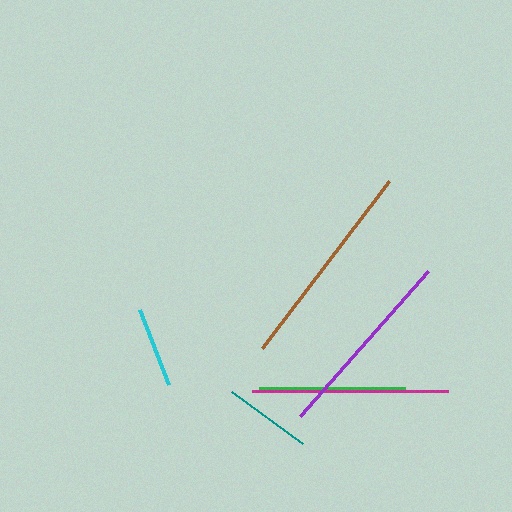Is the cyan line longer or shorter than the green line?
The green line is longer than the cyan line.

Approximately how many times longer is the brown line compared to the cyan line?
The brown line is approximately 2.6 times the length of the cyan line.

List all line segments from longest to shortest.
From longest to shortest: brown, magenta, purple, green, teal, cyan.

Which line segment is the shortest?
The cyan line is the shortest at approximately 81 pixels.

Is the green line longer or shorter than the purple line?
The purple line is longer than the green line.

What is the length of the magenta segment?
The magenta segment is approximately 196 pixels long.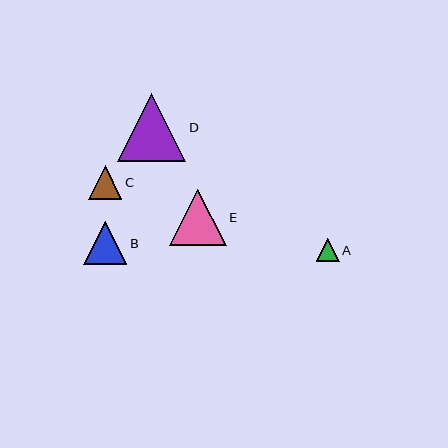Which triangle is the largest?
Triangle D is the largest with a size of approximately 68 pixels.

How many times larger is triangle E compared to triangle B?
Triangle E is approximately 1.3 times the size of triangle B.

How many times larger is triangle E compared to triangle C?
Triangle E is approximately 1.7 times the size of triangle C.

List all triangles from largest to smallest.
From largest to smallest: D, E, B, C, A.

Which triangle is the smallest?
Triangle A is the smallest with a size of approximately 23 pixels.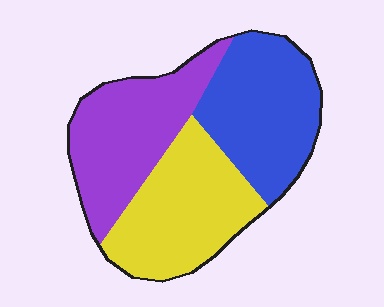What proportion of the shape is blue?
Blue takes up about one third (1/3) of the shape.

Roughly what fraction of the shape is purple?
Purple takes up about one third (1/3) of the shape.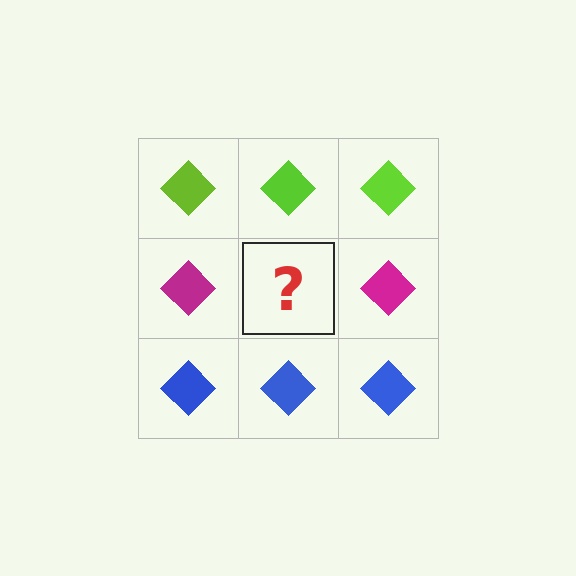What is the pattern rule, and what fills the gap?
The rule is that each row has a consistent color. The gap should be filled with a magenta diamond.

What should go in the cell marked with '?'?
The missing cell should contain a magenta diamond.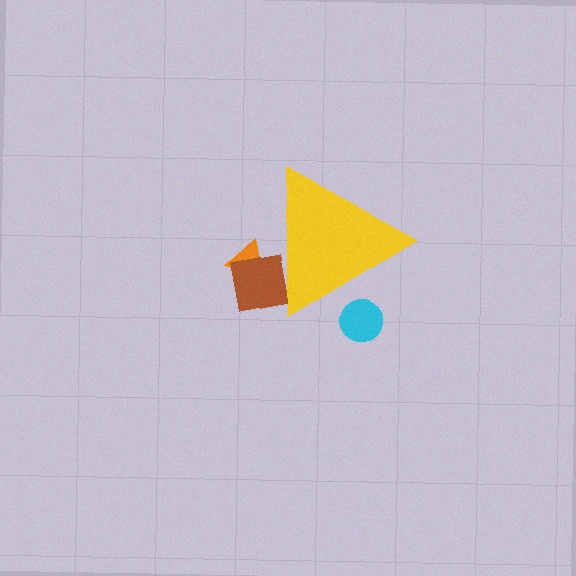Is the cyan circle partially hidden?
Yes, the cyan circle is partially hidden behind the yellow triangle.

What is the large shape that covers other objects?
A yellow triangle.